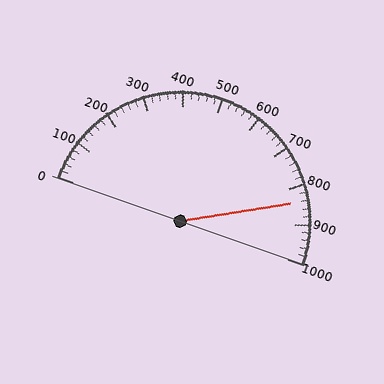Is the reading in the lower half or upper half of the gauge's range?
The reading is in the upper half of the range (0 to 1000).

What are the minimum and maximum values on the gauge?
The gauge ranges from 0 to 1000.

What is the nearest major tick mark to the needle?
The nearest major tick mark is 800.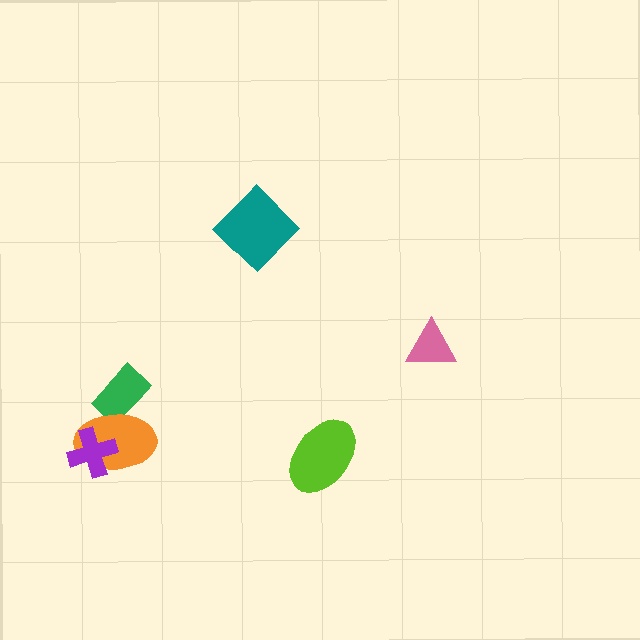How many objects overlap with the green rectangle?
1 object overlaps with the green rectangle.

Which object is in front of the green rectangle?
The orange ellipse is in front of the green rectangle.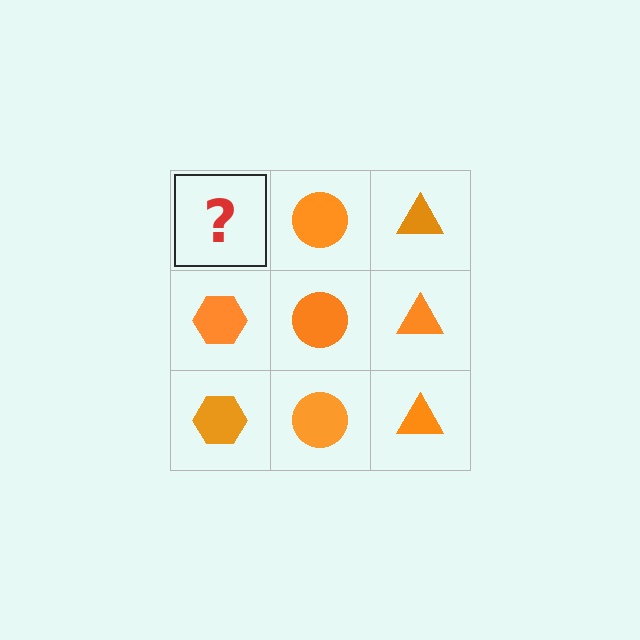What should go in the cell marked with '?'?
The missing cell should contain an orange hexagon.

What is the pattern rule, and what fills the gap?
The rule is that each column has a consistent shape. The gap should be filled with an orange hexagon.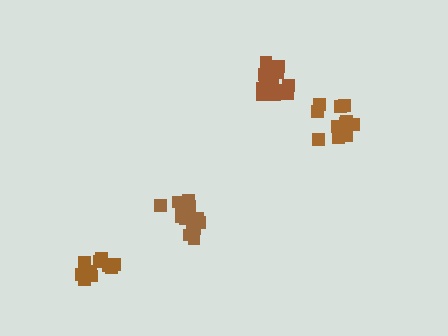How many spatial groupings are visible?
There are 4 spatial groupings.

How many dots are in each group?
Group 1: 10 dots, Group 2: 15 dots, Group 3: 12 dots, Group 4: 15 dots (52 total).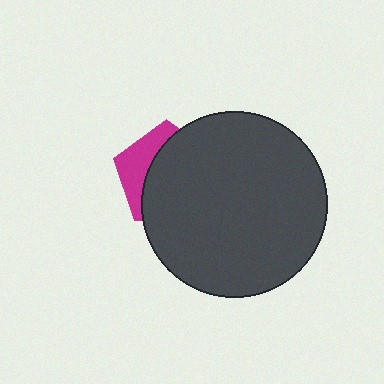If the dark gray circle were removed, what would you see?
You would see the complete magenta pentagon.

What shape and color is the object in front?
The object in front is a dark gray circle.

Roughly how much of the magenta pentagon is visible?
A small part of it is visible (roughly 31%).